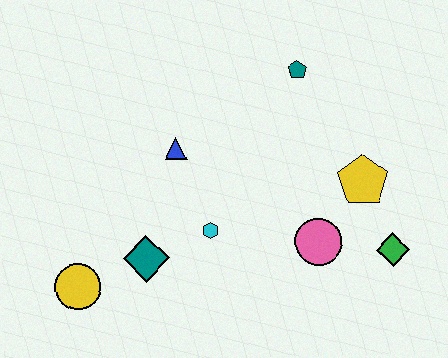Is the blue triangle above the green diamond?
Yes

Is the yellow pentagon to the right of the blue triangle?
Yes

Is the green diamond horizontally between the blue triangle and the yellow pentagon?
No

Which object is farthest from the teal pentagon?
The yellow circle is farthest from the teal pentagon.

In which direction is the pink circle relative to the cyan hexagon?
The pink circle is to the right of the cyan hexagon.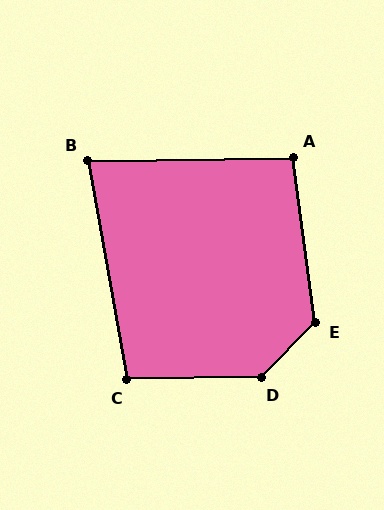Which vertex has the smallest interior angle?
B, at approximately 81 degrees.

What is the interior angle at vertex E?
Approximately 128 degrees (obtuse).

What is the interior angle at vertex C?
Approximately 99 degrees (obtuse).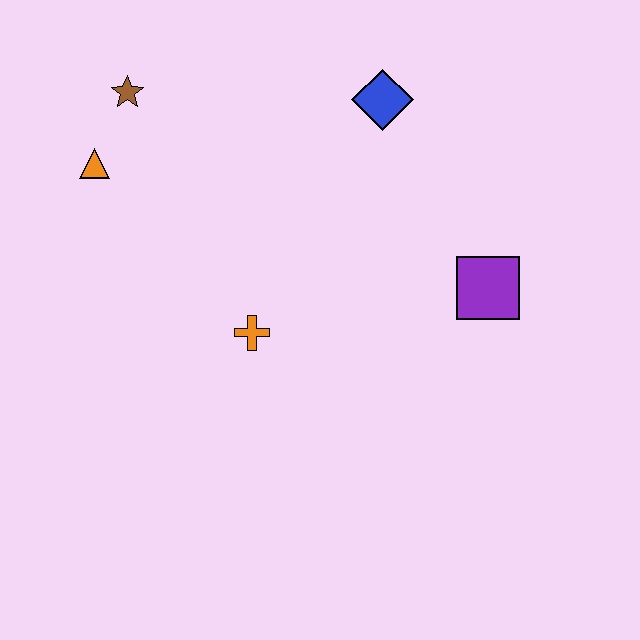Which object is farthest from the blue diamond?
The orange triangle is farthest from the blue diamond.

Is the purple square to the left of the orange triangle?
No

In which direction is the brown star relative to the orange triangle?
The brown star is above the orange triangle.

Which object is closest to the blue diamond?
The purple square is closest to the blue diamond.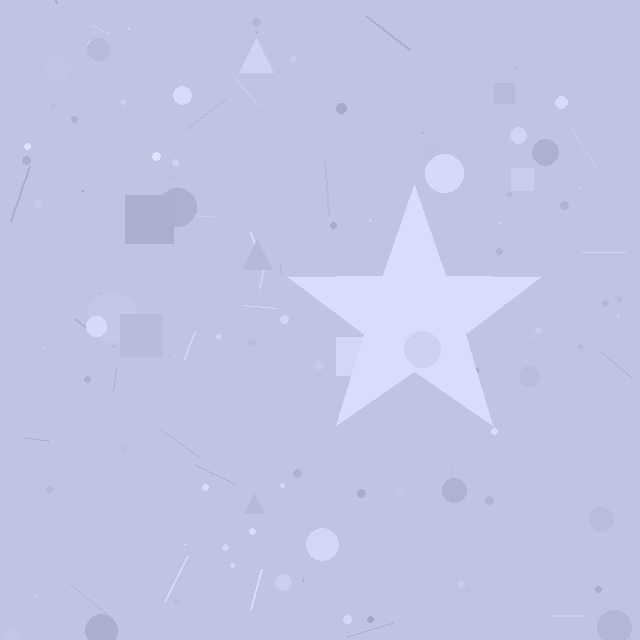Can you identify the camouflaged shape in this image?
The camouflaged shape is a star.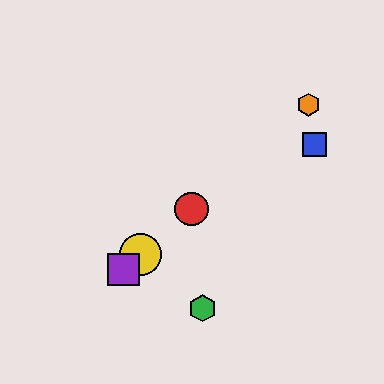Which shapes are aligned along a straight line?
The red circle, the yellow circle, the purple square, the orange hexagon are aligned along a straight line.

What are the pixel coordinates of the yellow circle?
The yellow circle is at (140, 254).